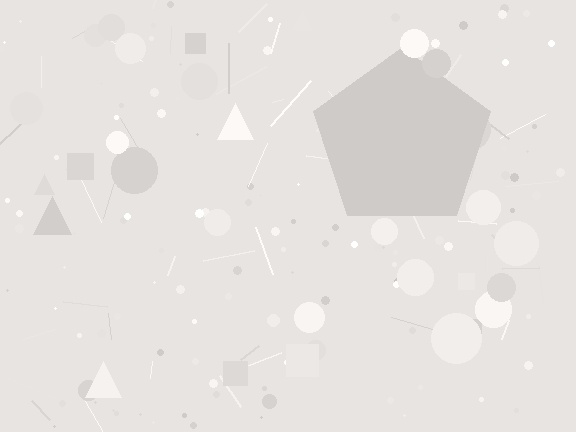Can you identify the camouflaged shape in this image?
The camouflaged shape is a pentagon.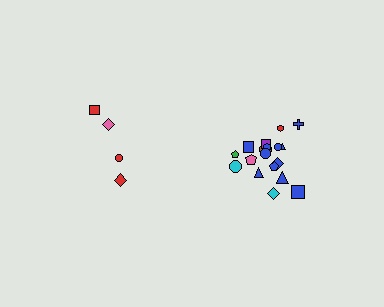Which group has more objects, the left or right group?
The right group.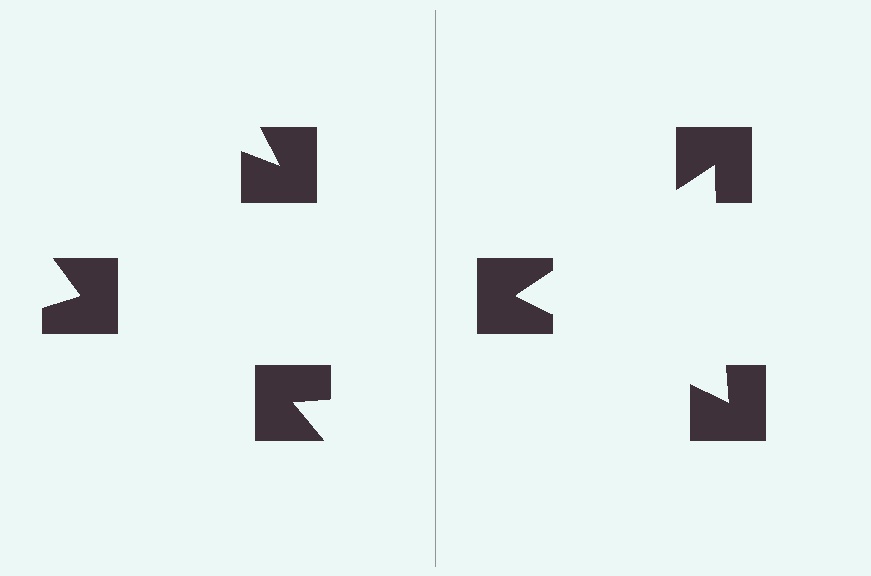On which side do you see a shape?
An illusory triangle appears on the right side. On the left side the wedge cuts are rotated, so no coherent shape forms.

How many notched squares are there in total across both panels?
6 — 3 on each side.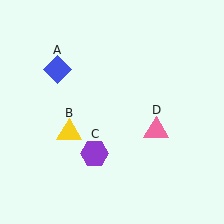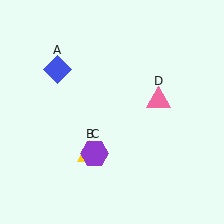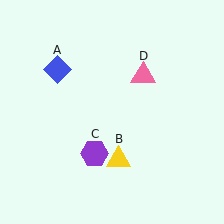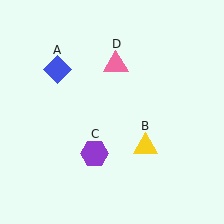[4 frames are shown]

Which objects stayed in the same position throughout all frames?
Blue diamond (object A) and purple hexagon (object C) remained stationary.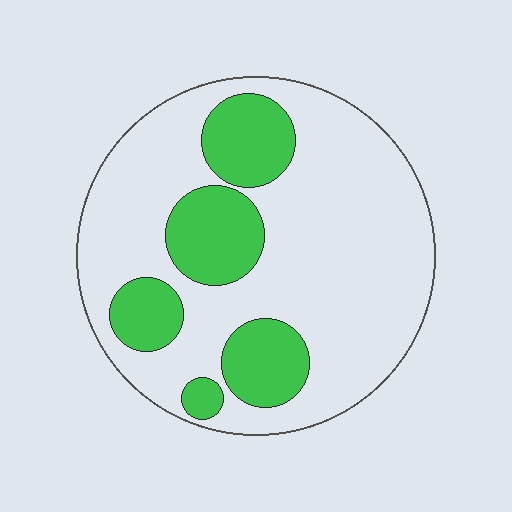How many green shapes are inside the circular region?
5.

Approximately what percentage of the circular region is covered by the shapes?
Approximately 25%.